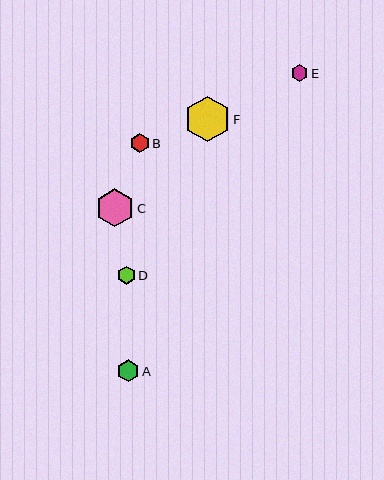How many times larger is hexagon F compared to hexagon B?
Hexagon F is approximately 2.4 times the size of hexagon B.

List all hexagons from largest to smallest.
From largest to smallest: F, C, A, B, D, E.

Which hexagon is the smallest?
Hexagon E is the smallest with a size of approximately 17 pixels.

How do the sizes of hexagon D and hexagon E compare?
Hexagon D and hexagon E are approximately the same size.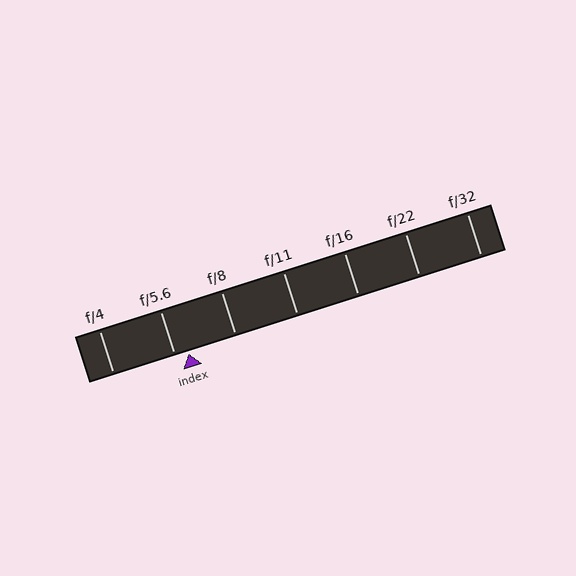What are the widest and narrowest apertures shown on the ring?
The widest aperture shown is f/4 and the narrowest is f/32.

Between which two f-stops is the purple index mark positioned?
The index mark is between f/5.6 and f/8.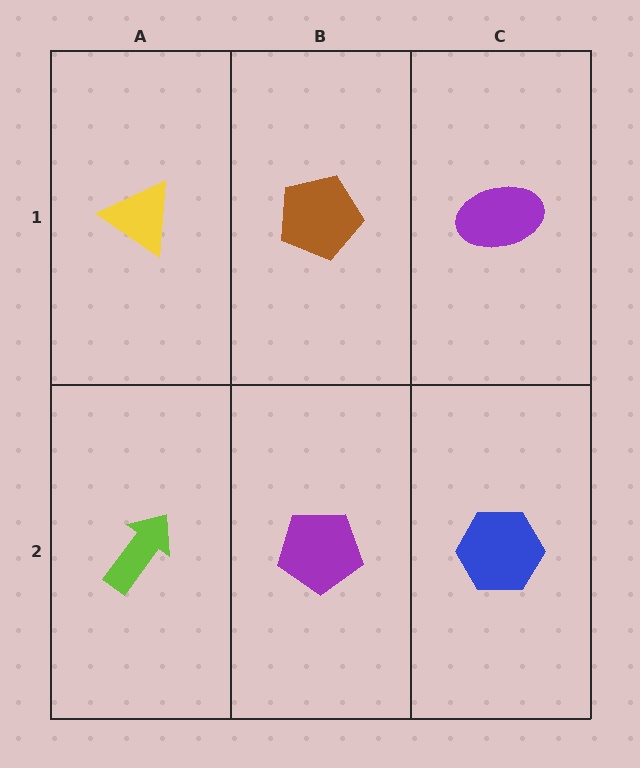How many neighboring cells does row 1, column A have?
2.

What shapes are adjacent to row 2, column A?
A yellow triangle (row 1, column A), a purple pentagon (row 2, column B).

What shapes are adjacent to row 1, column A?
A lime arrow (row 2, column A), a brown pentagon (row 1, column B).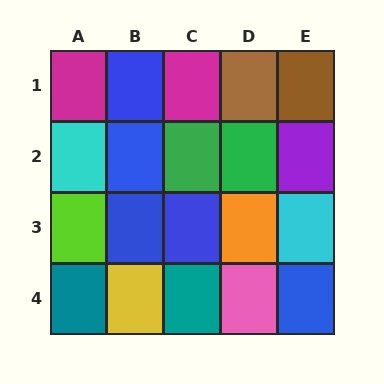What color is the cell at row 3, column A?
Lime.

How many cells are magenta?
2 cells are magenta.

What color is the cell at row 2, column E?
Purple.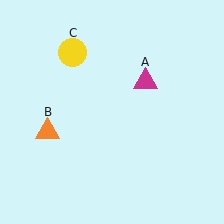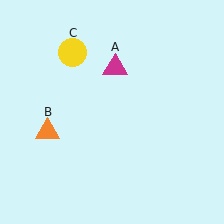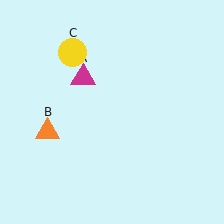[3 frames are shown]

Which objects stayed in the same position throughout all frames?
Orange triangle (object B) and yellow circle (object C) remained stationary.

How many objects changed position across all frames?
1 object changed position: magenta triangle (object A).